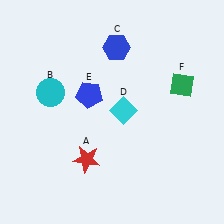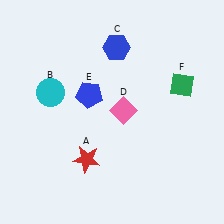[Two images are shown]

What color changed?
The diamond (D) changed from cyan in Image 1 to pink in Image 2.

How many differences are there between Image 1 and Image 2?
There is 1 difference between the two images.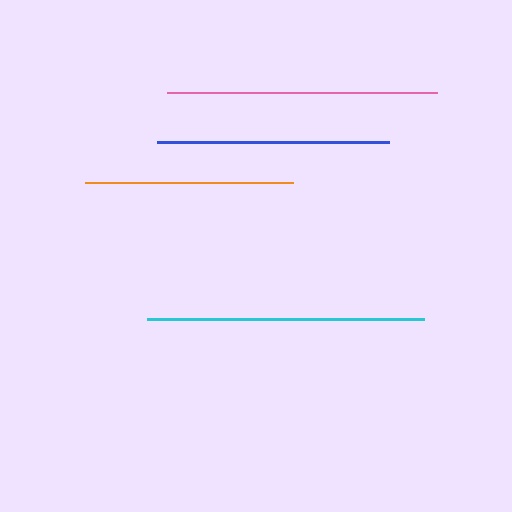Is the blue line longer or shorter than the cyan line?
The cyan line is longer than the blue line.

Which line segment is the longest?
The cyan line is the longest at approximately 277 pixels.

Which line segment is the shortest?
The orange line is the shortest at approximately 208 pixels.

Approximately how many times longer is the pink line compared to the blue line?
The pink line is approximately 1.2 times the length of the blue line.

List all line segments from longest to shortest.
From longest to shortest: cyan, pink, blue, orange.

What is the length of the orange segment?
The orange segment is approximately 208 pixels long.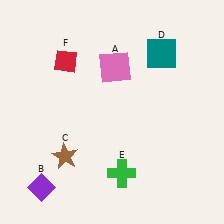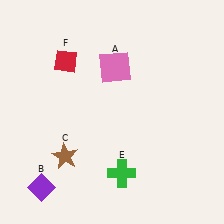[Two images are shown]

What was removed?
The teal square (D) was removed in Image 2.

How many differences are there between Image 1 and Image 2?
There is 1 difference between the two images.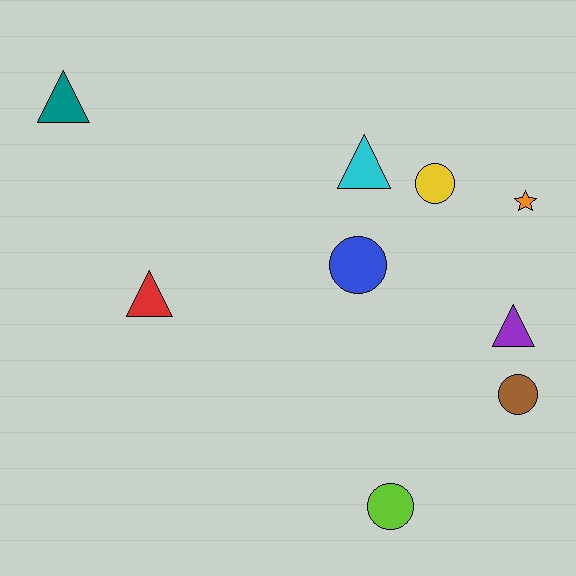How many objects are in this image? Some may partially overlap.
There are 9 objects.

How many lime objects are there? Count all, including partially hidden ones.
There is 1 lime object.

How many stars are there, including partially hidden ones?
There is 1 star.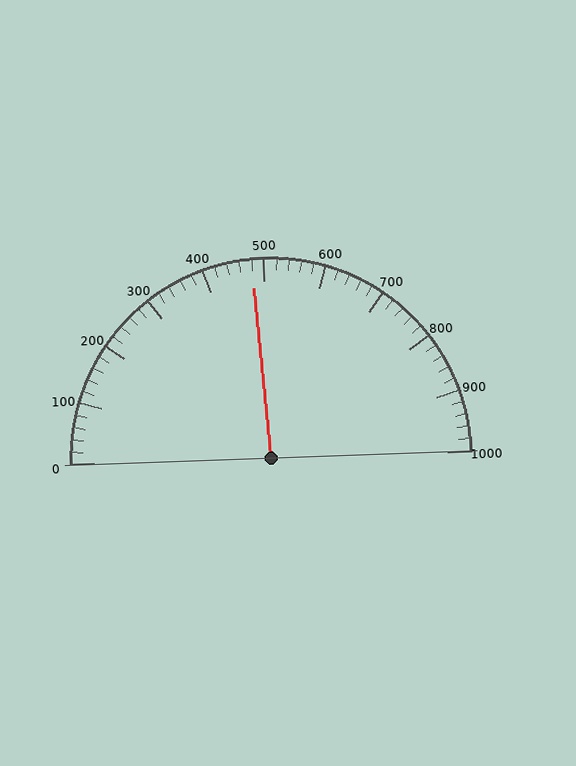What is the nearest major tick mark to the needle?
The nearest major tick mark is 500.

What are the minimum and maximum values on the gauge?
The gauge ranges from 0 to 1000.